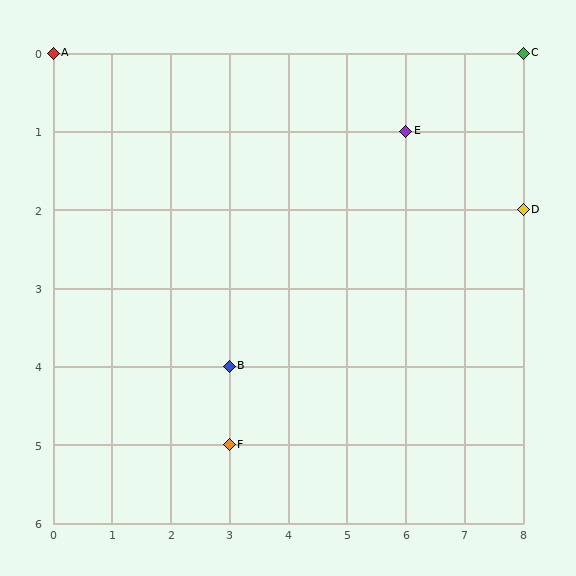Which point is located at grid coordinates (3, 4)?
Point B is at (3, 4).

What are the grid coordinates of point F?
Point F is at grid coordinates (3, 5).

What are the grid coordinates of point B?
Point B is at grid coordinates (3, 4).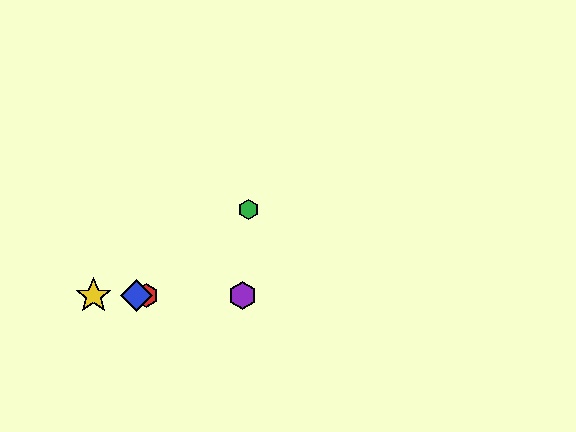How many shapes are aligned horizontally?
4 shapes (the red hexagon, the blue diamond, the yellow star, the purple hexagon) are aligned horizontally.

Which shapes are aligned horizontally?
The red hexagon, the blue diamond, the yellow star, the purple hexagon are aligned horizontally.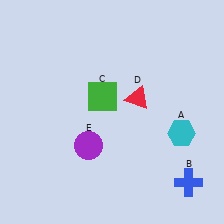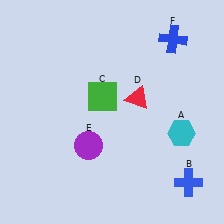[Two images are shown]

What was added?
A blue cross (F) was added in Image 2.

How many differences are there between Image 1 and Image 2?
There is 1 difference between the two images.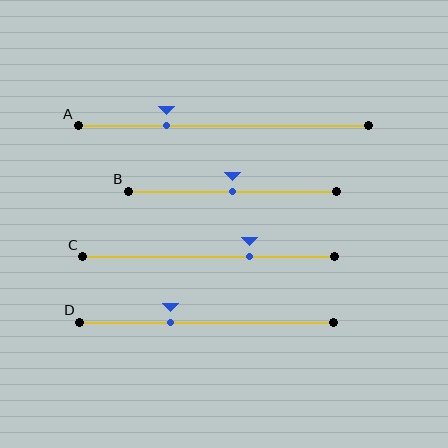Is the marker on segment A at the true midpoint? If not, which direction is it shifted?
No, the marker on segment A is shifted to the left by about 20% of the segment length.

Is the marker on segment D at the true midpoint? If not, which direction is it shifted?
No, the marker on segment D is shifted to the left by about 14% of the segment length.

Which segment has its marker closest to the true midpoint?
Segment B has its marker closest to the true midpoint.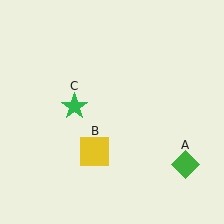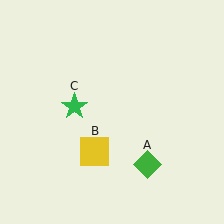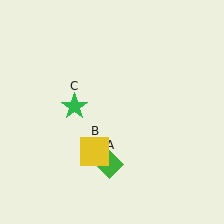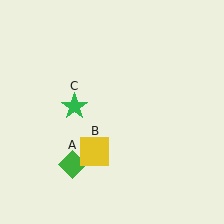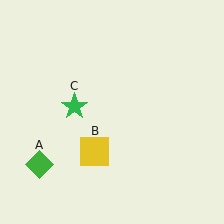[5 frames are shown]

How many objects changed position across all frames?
1 object changed position: green diamond (object A).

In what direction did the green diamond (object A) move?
The green diamond (object A) moved left.